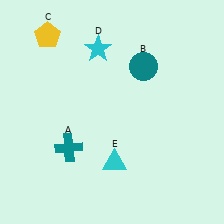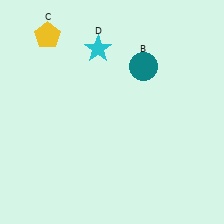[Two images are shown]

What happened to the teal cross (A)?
The teal cross (A) was removed in Image 2. It was in the bottom-left area of Image 1.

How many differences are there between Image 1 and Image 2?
There are 2 differences between the two images.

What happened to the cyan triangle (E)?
The cyan triangle (E) was removed in Image 2. It was in the bottom-right area of Image 1.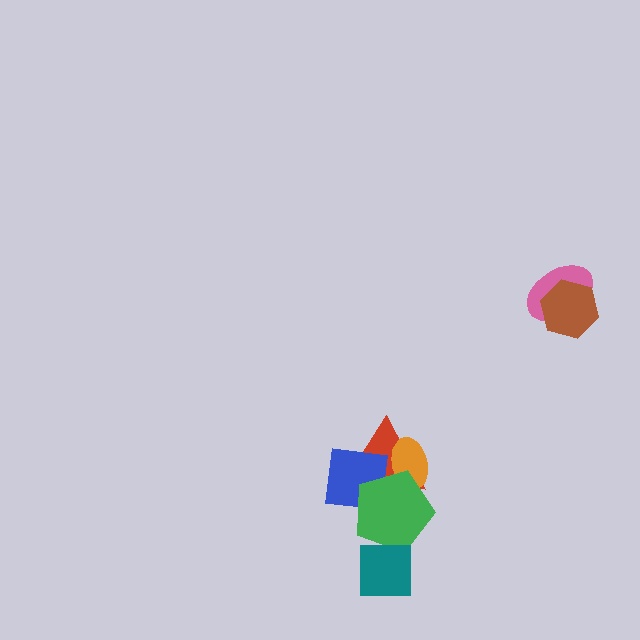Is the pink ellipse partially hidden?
Yes, it is partially covered by another shape.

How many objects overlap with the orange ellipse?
2 objects overlap with the orange ellipse.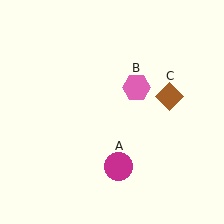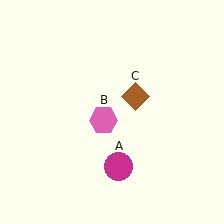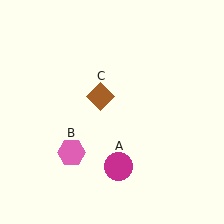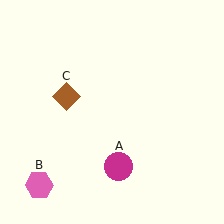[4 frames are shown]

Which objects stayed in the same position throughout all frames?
Magenta circle (object A) remained stationary.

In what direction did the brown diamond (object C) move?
The brown diamond (object C) moved left.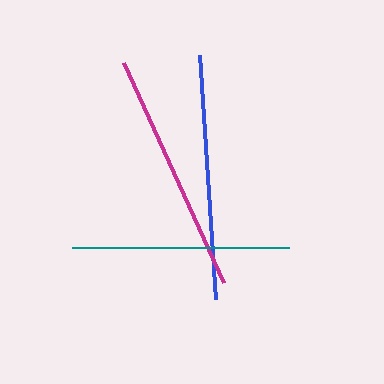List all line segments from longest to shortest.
From longest to shortest: blue, magenta, teal.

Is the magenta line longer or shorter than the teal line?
The magenta line is longer than the teal line.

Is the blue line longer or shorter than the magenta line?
The blue line is longer than the magenta line.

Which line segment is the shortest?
The teal line is the shortest at approximately 217 pixels.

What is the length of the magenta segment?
The magenta segment is approximately 242 pixels long.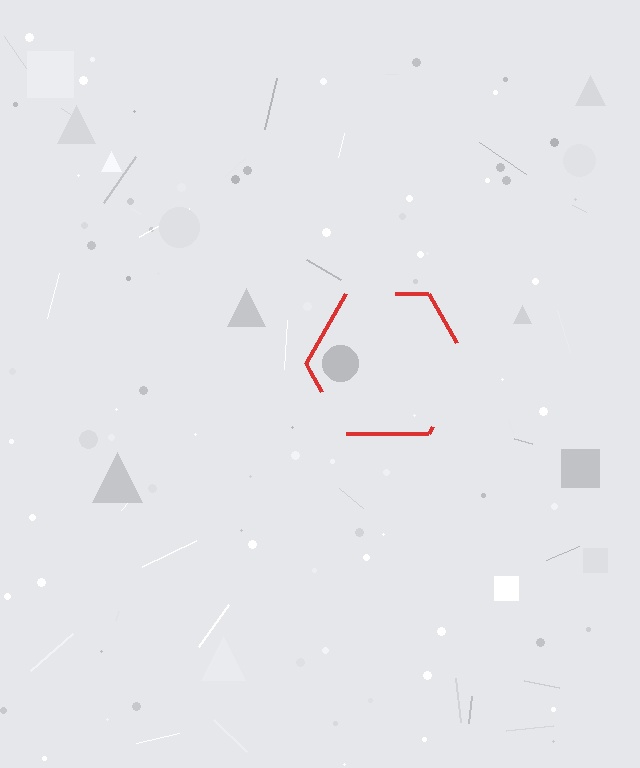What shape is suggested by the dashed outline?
The dashed outline suggests a hexagon.